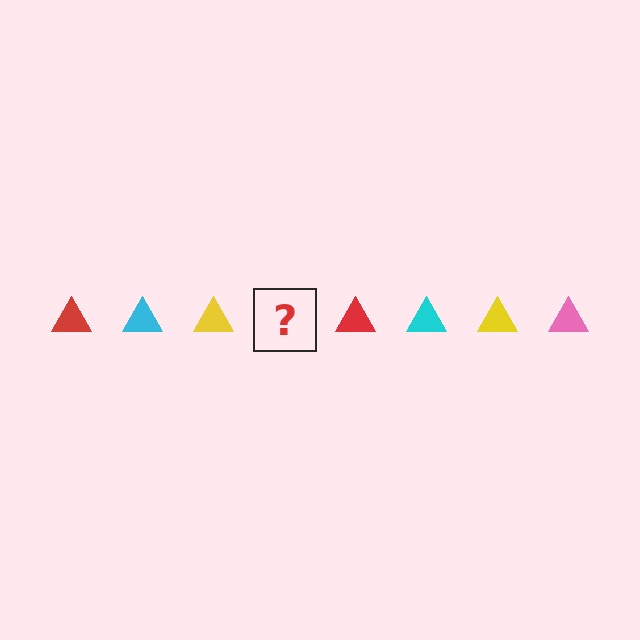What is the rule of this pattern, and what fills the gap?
The rule is that the pattern cycles through red, cyan, yellow, pink triangles. The gap should be filled with a pink triangle.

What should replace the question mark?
The question mark should be replaced with a pink triangle.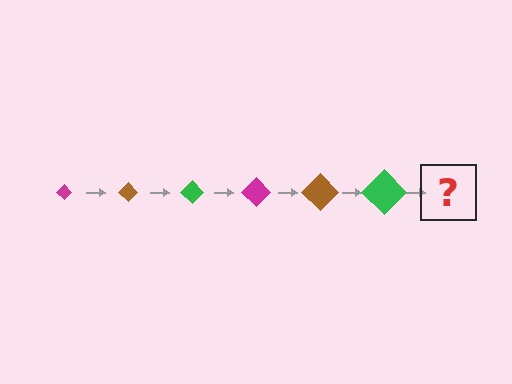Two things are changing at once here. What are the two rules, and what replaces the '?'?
The two rules are that the diamond grows larger each step and the color cycles through magenta, brown, and green. The '?' should be a magenta diamond, larger than the previous one.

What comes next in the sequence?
The next element should be a magenta diamond, larger than the previous one.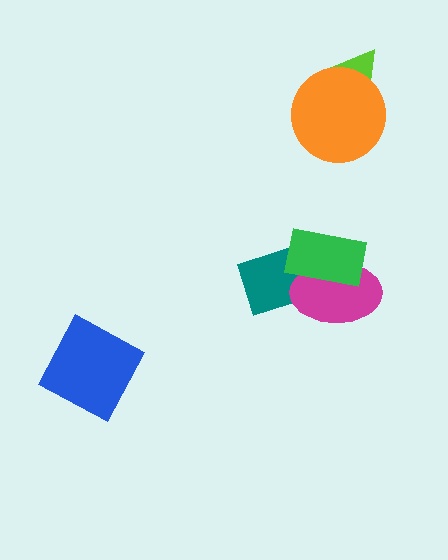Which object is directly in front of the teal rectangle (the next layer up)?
The magenta ellipse is directly in front of the teal rectangle.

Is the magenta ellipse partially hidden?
Yes, it is partially covered by another shape.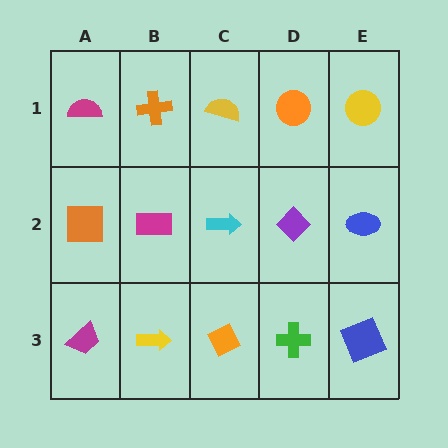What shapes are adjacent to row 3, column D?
A purple diamond (row 2, column D), an orange diamond (row 3, column C), a blue square (row 3, column E).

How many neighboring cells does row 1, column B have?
3.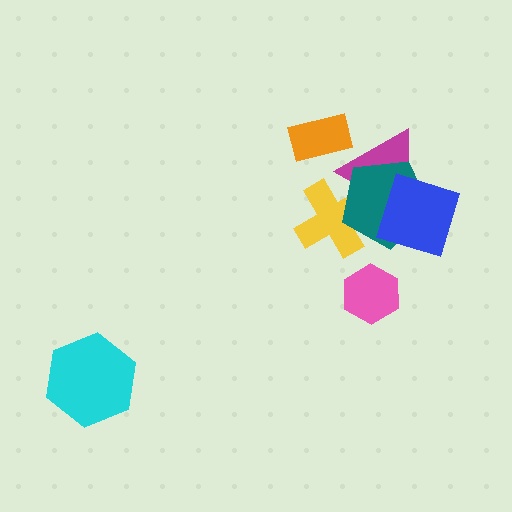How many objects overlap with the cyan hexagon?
0 objects overlap with the cyan hexagon.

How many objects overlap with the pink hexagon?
0 objects overlap with the pink hexagon.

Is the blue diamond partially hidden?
No, no other shape covers it.